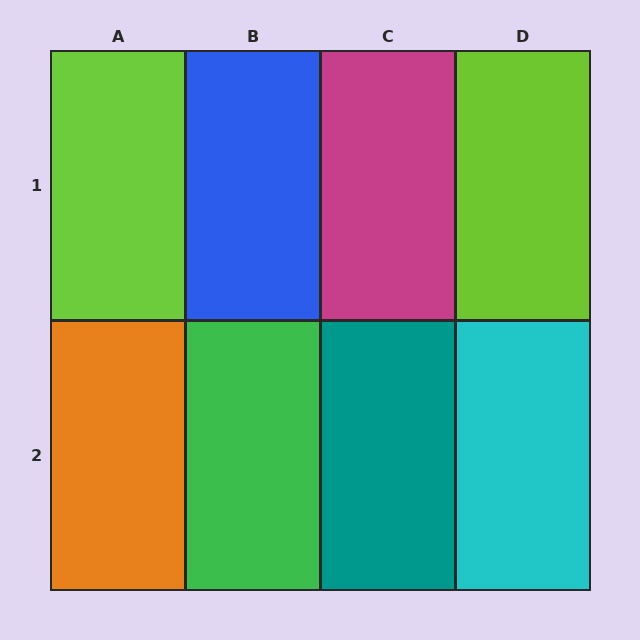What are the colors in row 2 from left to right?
Orange, green, teal, cyan.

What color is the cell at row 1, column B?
Blue.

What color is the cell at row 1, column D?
Lime.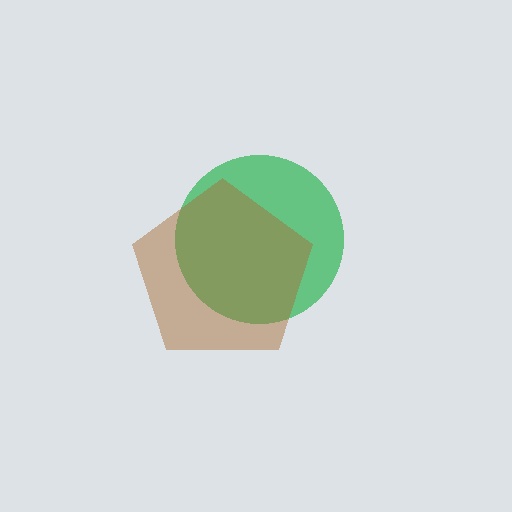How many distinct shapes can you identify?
There are 2 distinct shapes: a green circle, a brown pentagon.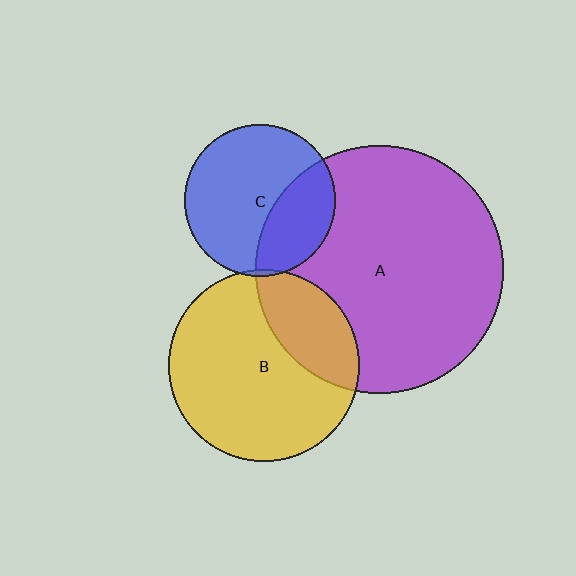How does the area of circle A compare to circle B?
Approximately 1.7 times.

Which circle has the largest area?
Circle A (purple).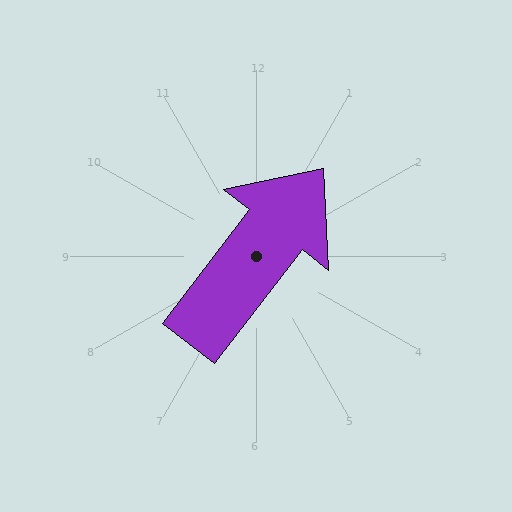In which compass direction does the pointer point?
Northeast.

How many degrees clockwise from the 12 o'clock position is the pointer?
Approximately 38 degrees.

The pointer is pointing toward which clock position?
Roughly 1 o'clock.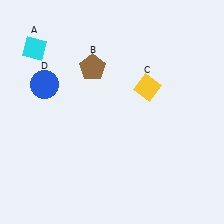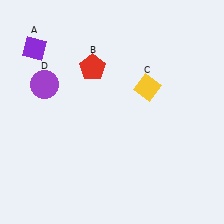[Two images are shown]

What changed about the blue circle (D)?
In Image 1, D is blue. In Image 2, it changed to purple.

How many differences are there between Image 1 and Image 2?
There are 3 differences between the two images.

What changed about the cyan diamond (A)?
In Image 1, A is cyan. In Image 2, it changed to purple.